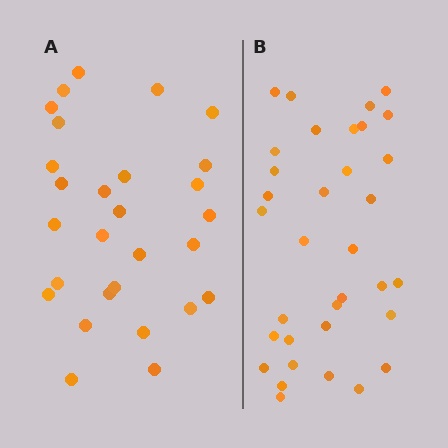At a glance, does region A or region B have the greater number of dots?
Region B (the right region) has more dots.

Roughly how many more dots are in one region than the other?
Region B has about 6 more dots than region A.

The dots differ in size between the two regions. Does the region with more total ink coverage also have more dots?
No. Region A has more total ink coverage because its dots are larger, but region B actually contains more individual dots. Total area can be misleading — the number of items is what matters here.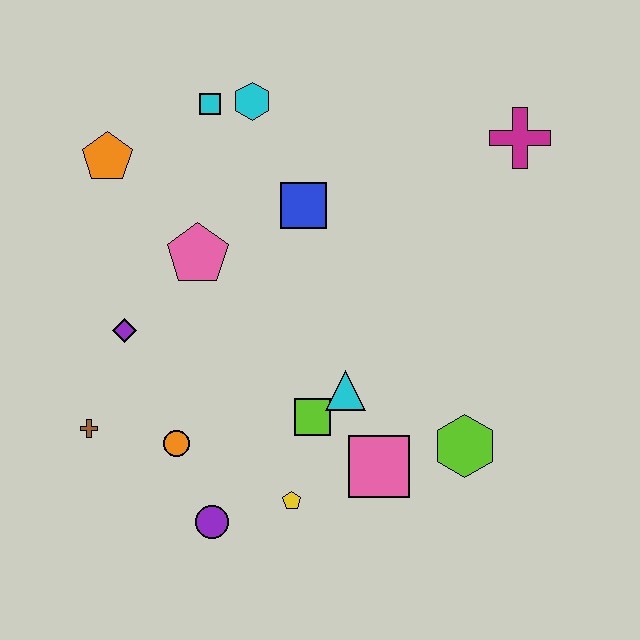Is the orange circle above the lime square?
No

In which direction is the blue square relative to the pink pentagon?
The blue square is to the right of the pink pentagon.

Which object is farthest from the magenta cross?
The brown cross is farthest from the magenta cross.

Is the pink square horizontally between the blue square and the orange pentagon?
No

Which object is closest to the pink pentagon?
The purple diamond is closest to the pink pentagon.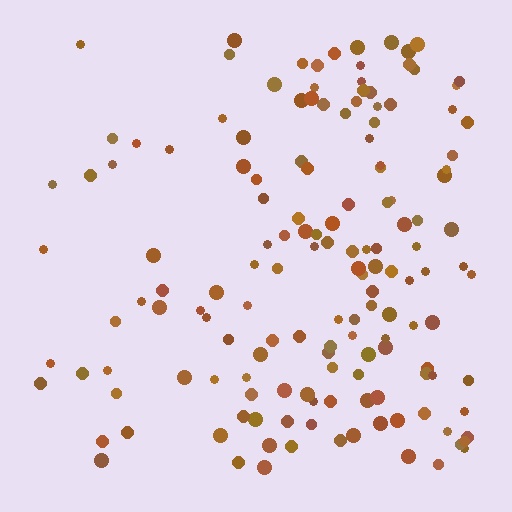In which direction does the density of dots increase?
From left to right, with the right side densest.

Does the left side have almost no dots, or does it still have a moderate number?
Still a moderate number, just noticeably fewer than the right.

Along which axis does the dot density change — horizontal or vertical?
Horizontal.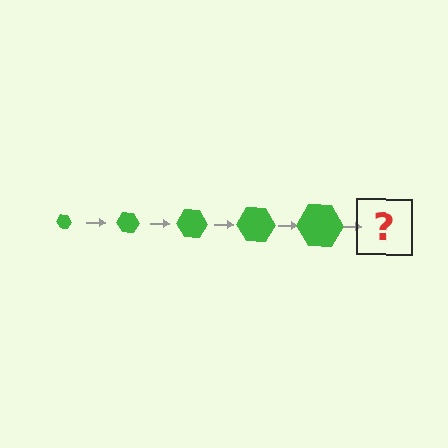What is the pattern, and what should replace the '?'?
The pattern is that the hexagon gets progressively larger each step. The '?' should be a green hexagon, larger than the previous one.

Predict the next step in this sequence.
The next step is a green hexagon, larger than the previous one.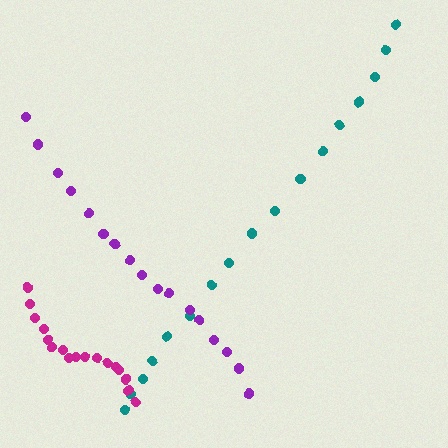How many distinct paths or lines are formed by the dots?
There are 3 distinct paths.